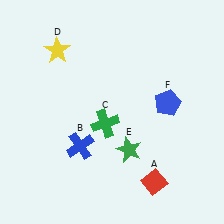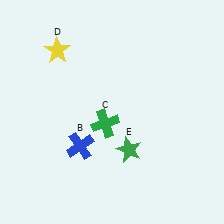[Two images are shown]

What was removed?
The red diamond (A), the blue pentagon (F) were removed in Image 2.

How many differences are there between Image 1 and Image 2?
There are 2 differences between the two images.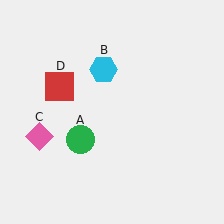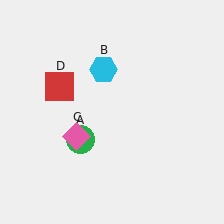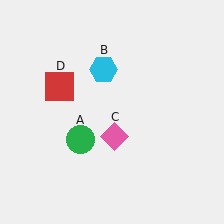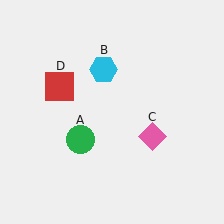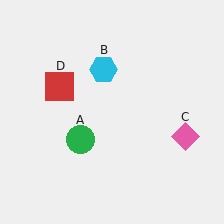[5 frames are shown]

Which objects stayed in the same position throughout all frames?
Green circle (object A) and cyan hexagon (object B) and red square (object D) remained stationary.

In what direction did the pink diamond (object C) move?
The pink diamond (object C) moved right.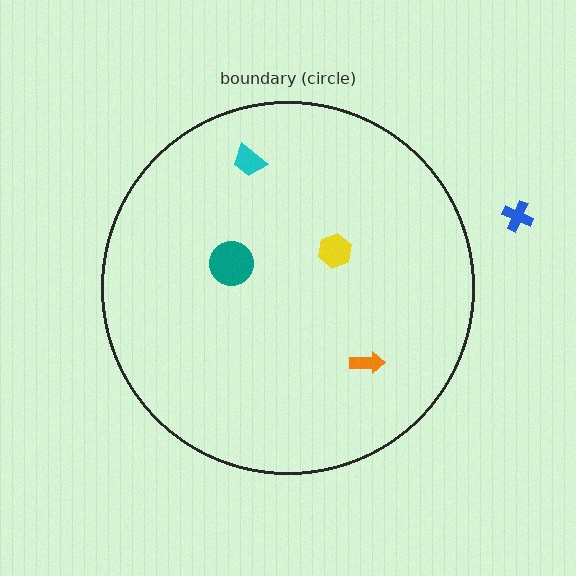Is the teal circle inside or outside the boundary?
Inside.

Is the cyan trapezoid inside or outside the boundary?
Inside.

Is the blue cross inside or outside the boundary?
Outside.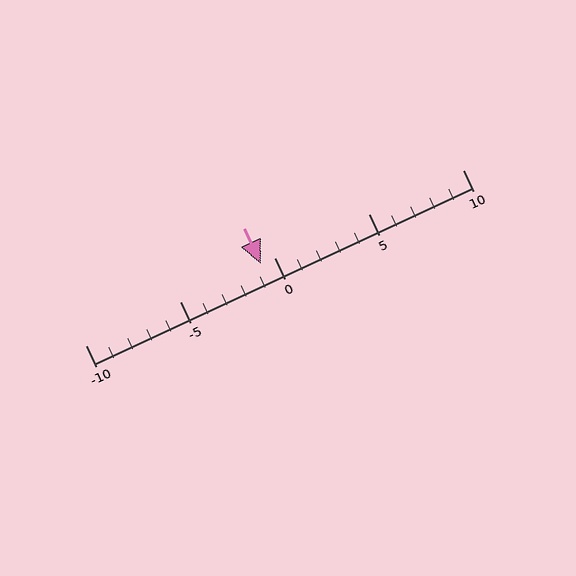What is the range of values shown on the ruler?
The ruler shows values from -10 to 10.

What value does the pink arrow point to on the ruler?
The pink arrow points to approximately -1.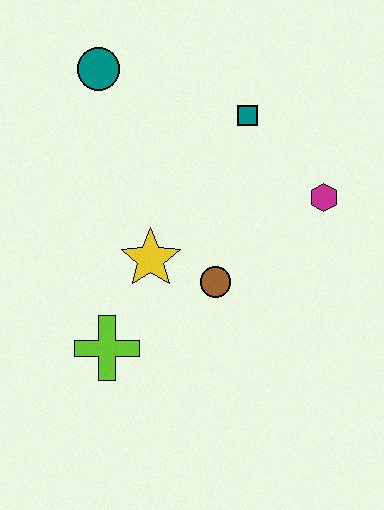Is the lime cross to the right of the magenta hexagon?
No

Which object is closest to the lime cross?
The yellow star is closest to the lime cross.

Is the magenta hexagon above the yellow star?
Yes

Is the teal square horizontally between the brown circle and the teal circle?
No